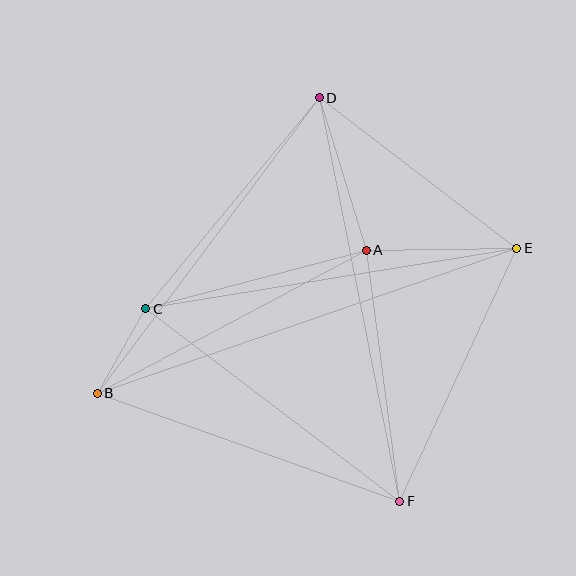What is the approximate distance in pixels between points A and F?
The distance between A and F is approximately 253 pixels.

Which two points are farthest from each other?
Points B and E are farthest from each other.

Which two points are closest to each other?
Points B and C are closest to each other.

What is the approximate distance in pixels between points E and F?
The distance between E and F is approximately 279 pixels.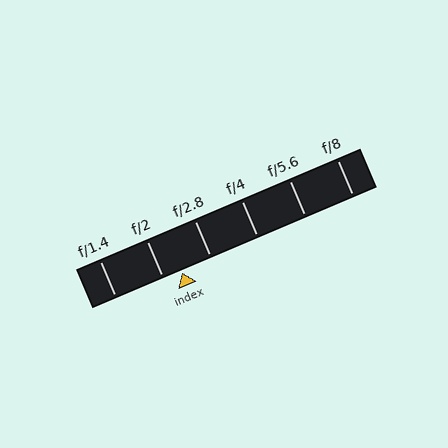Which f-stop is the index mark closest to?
The index mark is closest to f/2.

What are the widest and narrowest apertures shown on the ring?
The widest aperture shown is f/1.4 and the narrowest is f/8.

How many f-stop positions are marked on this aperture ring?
There are 6 f-stop positions marked.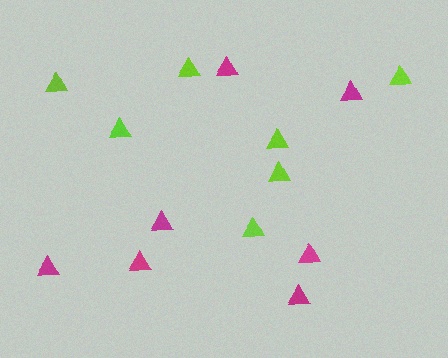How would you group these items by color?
There are 2 groups: one group of magenta triangles (7) and one group of lime triangles (7).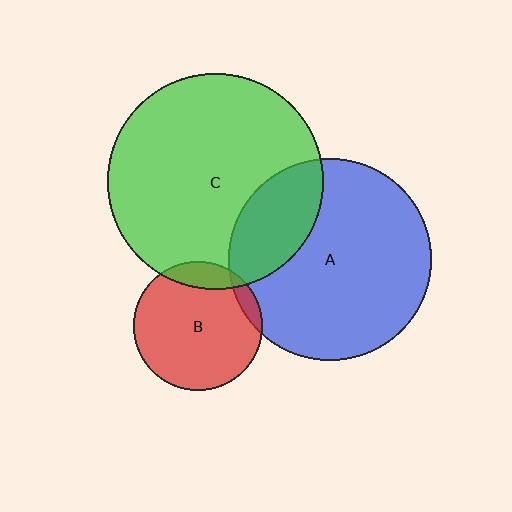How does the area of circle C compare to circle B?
Approximately 2.8 times.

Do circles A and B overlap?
Yes.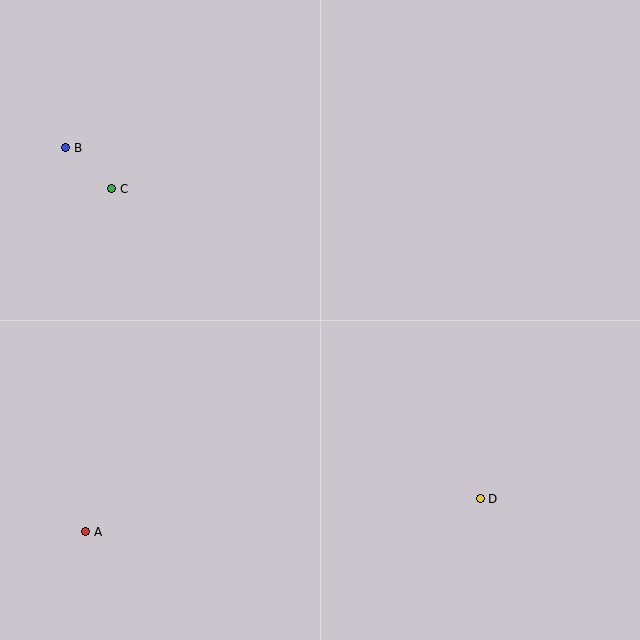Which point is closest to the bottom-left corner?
Point A is closest to the bottom-left corner.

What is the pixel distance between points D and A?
The distance between D and A is 396 pixels.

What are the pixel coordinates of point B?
Point B is at (66, 148).